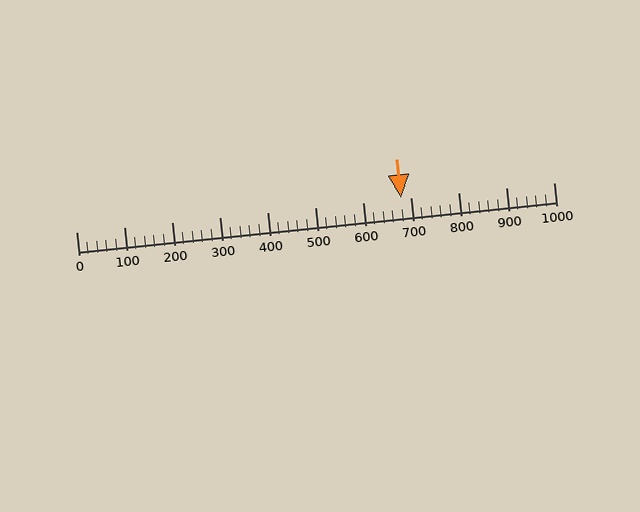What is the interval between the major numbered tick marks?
The major tick marks are spaced 100 units apart.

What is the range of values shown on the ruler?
The ruler shows values from 0 to 1000.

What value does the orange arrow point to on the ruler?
The orange arrow points to approximately 680.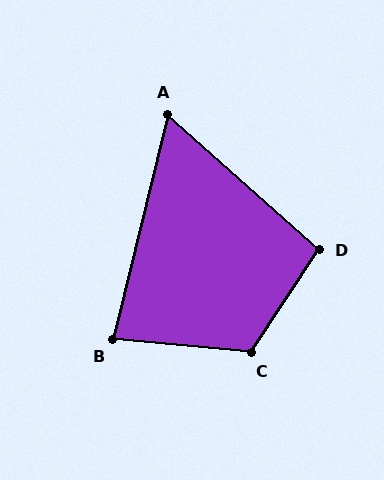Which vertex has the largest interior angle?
C, at approximately 118 degrees.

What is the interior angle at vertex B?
Approximately 82 degrees (acute).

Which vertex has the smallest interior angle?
A, at approximately 62 degrees.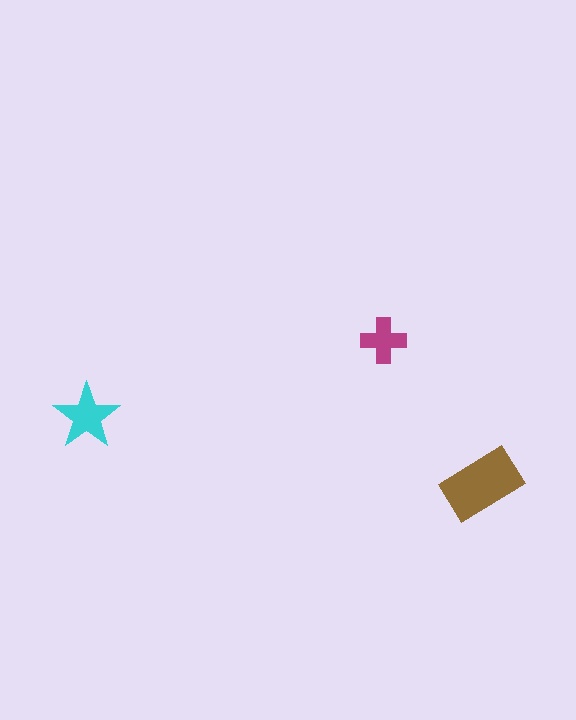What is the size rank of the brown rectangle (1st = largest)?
1st.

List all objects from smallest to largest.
The magenta cross, the cyan star, the brown rectangle.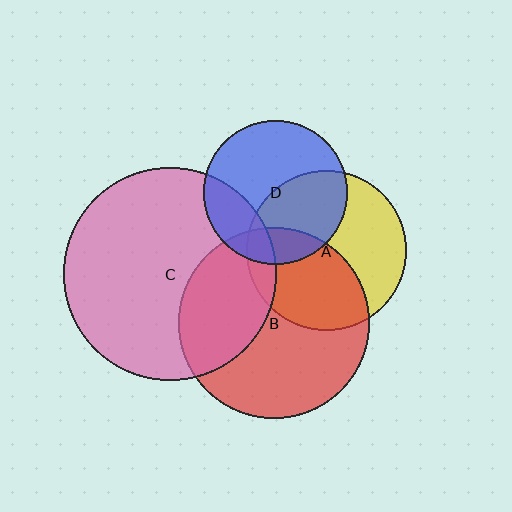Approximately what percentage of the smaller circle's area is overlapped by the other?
Approximately 35%.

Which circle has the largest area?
Circle C (pink).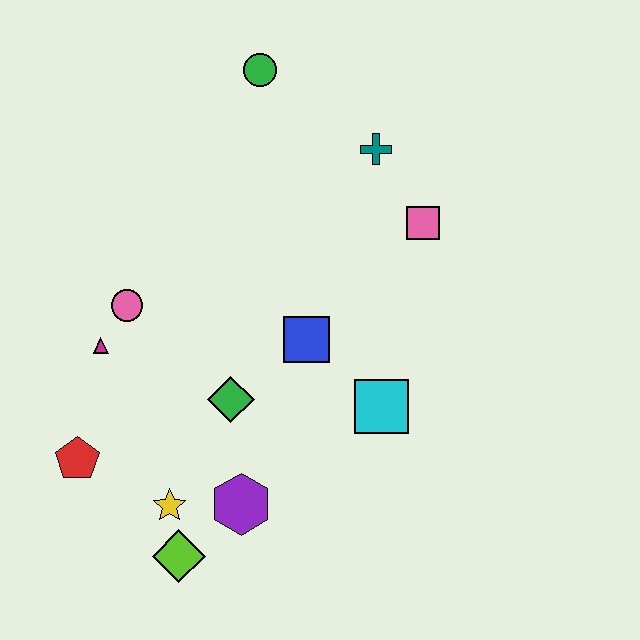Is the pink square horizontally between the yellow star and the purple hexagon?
No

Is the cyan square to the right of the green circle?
Yes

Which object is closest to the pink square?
The teal cross is closest to the pink square.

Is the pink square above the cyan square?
Yes